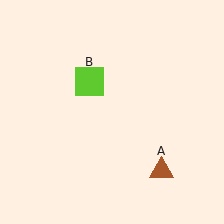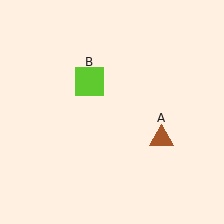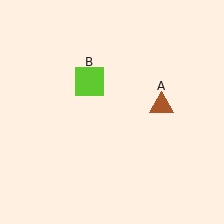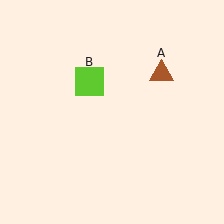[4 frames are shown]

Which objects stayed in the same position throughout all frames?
Lime square (object B) remained stationary.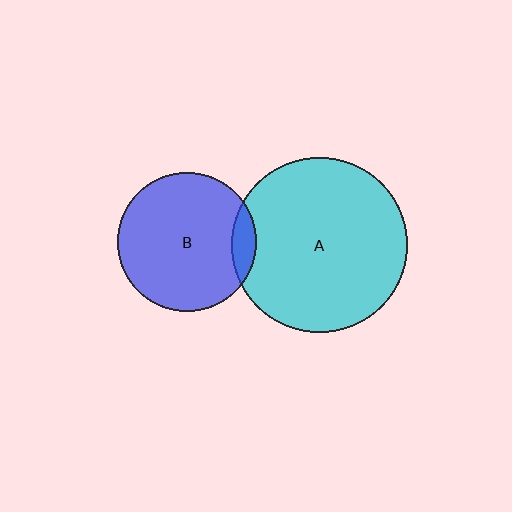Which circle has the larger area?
Circle A (cyan).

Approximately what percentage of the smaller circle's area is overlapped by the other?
Approximately 10%.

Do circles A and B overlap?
Yes.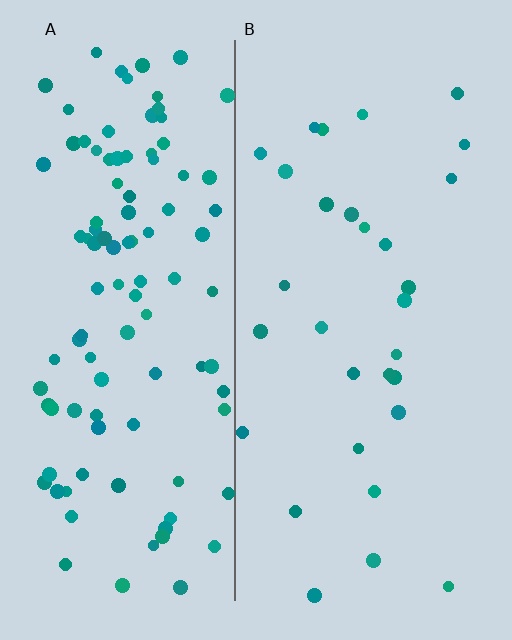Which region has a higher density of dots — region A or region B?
A (the left).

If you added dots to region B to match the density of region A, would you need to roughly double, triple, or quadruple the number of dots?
Approximately quadruple.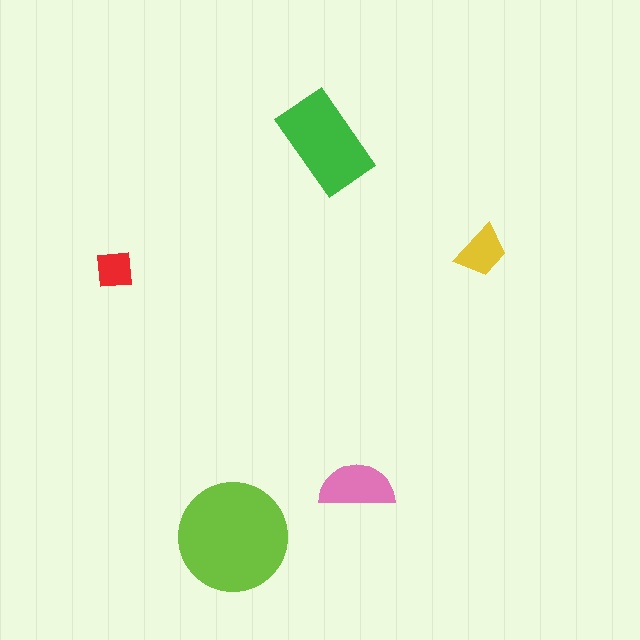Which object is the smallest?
The red square.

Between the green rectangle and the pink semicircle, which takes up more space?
The green rectangle.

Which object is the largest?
The lime circle.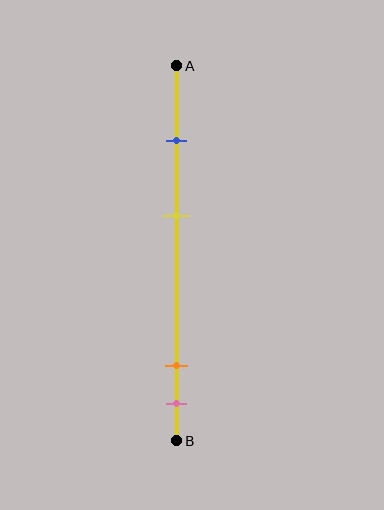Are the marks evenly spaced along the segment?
No, the marks are not evenly spaced.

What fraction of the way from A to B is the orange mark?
The orange mark is approximately 80% (0.8) of the way from A to B.